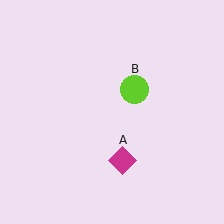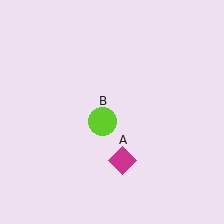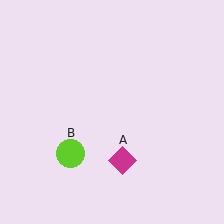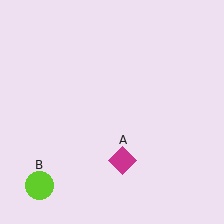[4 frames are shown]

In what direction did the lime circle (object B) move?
The lime circle (object B) moved down and to the left.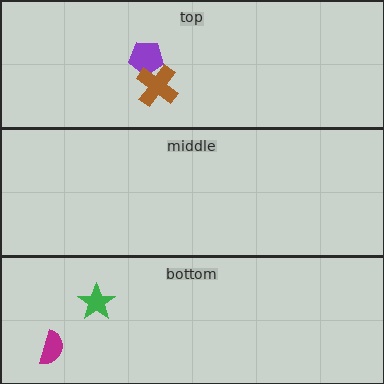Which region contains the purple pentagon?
The top region.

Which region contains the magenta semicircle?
The bottom region.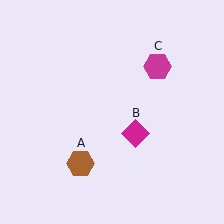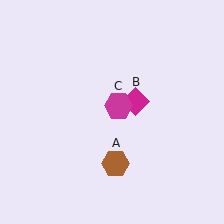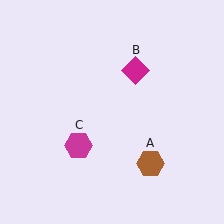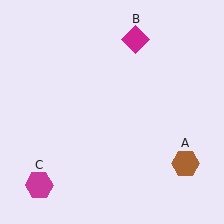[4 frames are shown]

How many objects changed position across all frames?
3 objects changed position: brown hexagon (object A), magenta diamond (object B), magenta hexagon (object C).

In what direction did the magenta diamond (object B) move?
The magenta diamond (object B) moved up.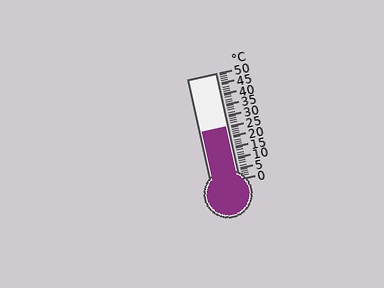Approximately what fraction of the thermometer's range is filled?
The thermometer is filled to approximately 50% of its range.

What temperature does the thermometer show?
The thermometer shows approximately 25°C.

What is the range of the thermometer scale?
The thermometer scale ranges from 0°C to 50°C.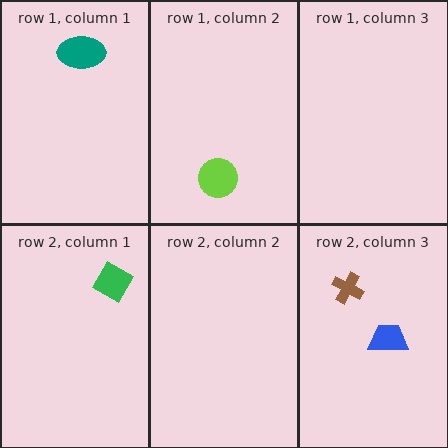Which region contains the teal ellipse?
The row 1, column 1 region.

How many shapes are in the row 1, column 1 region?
1.